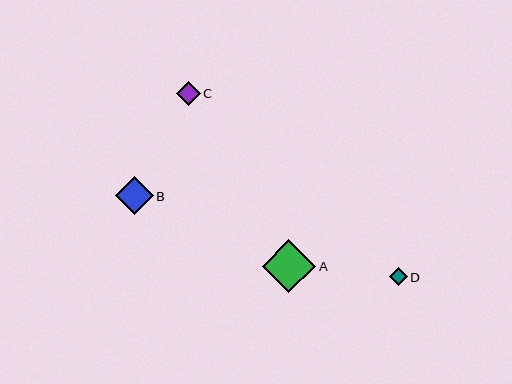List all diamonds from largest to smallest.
From largest to smallest: A, B, C, D.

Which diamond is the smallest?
Diamond D is the smallest with a size of approximately 18 pixels.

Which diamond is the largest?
Diamond A is the largest with a size of approximately 54 pixels.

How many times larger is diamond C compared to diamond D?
Diamond C is approximately 1.3 times the size of diamond D.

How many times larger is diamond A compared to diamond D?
Diamond A is approximately 3.0 times the size of diamond D.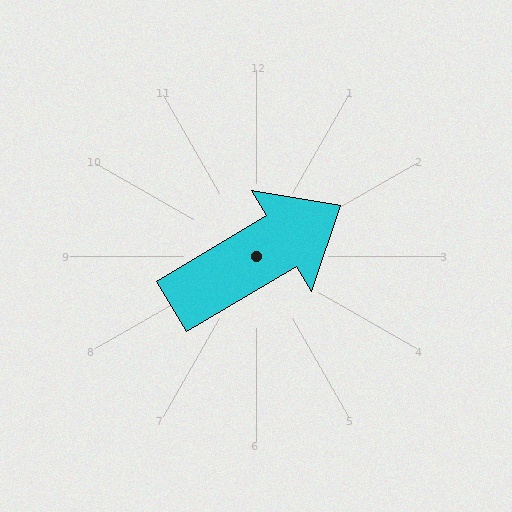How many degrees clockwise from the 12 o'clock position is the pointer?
Approximately 59 degrees.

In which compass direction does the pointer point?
Northeast.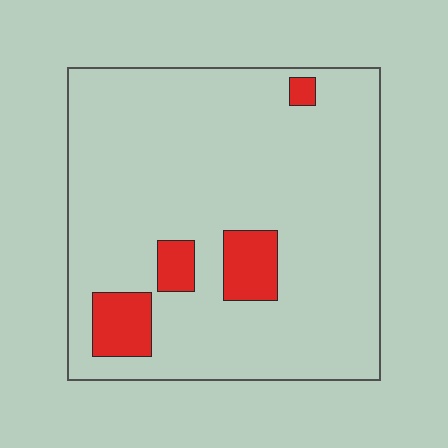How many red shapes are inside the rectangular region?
4.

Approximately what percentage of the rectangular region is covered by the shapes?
Approximately 10%.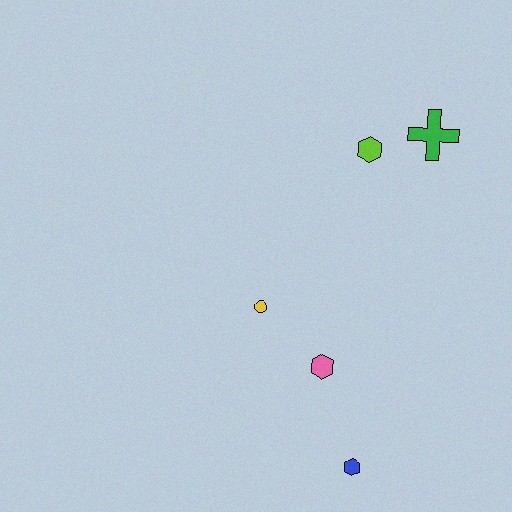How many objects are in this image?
There are 5 objects.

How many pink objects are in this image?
There is 1 pink object.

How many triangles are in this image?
There are no triangles.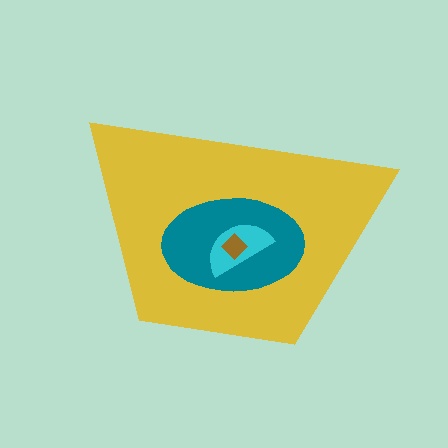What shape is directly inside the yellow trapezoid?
The teal ellipse.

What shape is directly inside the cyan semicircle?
The brown diamond.